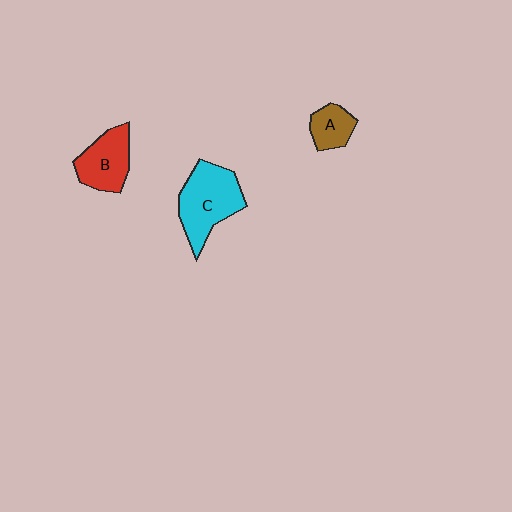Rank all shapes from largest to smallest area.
From largest to smallest: C (cyan), B (red), A (brown).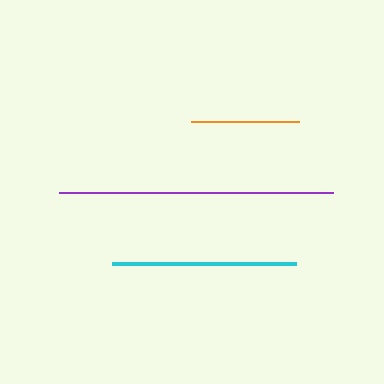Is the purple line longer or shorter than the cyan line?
The purple line is longer than the cyan line.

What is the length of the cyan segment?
The cyan segment is approximately 184 pixels long.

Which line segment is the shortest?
The orange line is the shortest at approximately 108 pixels.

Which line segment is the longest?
The purple line is the longest at approximately 273 pixels.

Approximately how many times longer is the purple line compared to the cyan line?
The purple line is approximately 1.5 times the length of the cyan line.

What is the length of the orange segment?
The orange segment is approximately 108 pixels long.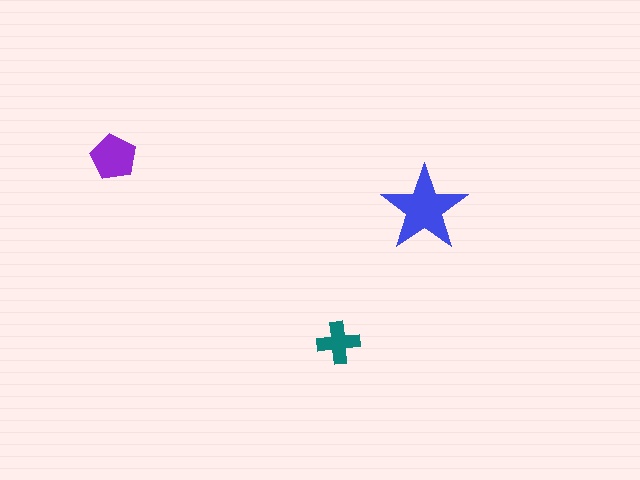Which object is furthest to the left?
The purple pentagon is leftmost.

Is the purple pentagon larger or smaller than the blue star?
Smaller.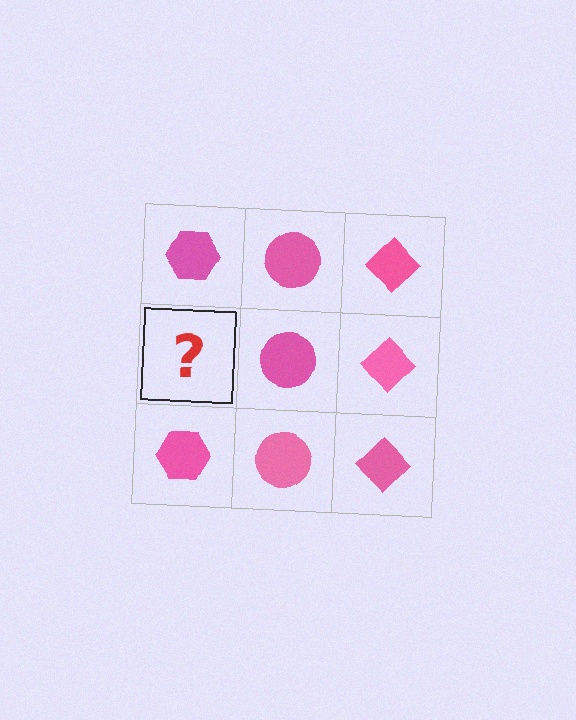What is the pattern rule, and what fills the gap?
The rule is that each column has a consistent shape. The gap should be filled with a pink hexagon.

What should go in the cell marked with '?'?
The missing cell should contain a pink hexagon.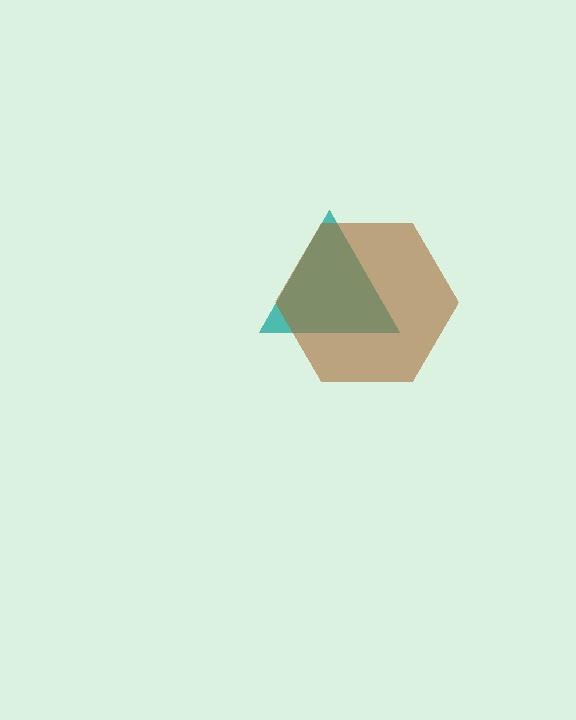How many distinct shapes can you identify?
There are 2 distinct shapes: a teal triangle, a brown hexagon.